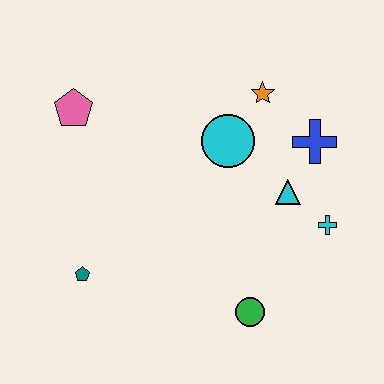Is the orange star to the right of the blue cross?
No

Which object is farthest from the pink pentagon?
The cyan cross is farthest from the pink pentagon.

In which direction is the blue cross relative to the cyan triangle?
The blue cross is above the cyan triangle.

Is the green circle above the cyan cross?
No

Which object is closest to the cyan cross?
The cyan triangle is closest to the cyan cross.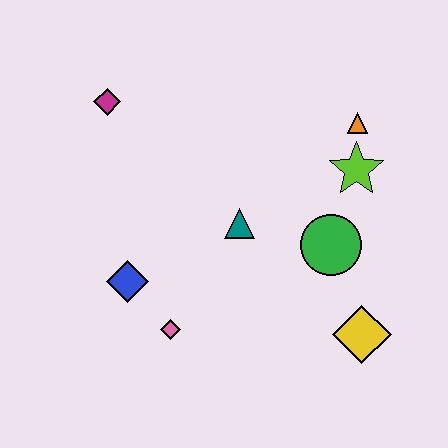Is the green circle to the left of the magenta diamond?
No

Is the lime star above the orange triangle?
No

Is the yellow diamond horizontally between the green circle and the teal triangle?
No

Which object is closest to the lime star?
The orange triangle is closest to the lime star.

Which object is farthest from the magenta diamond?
The yellow diamond is farthest from the magenta diamond.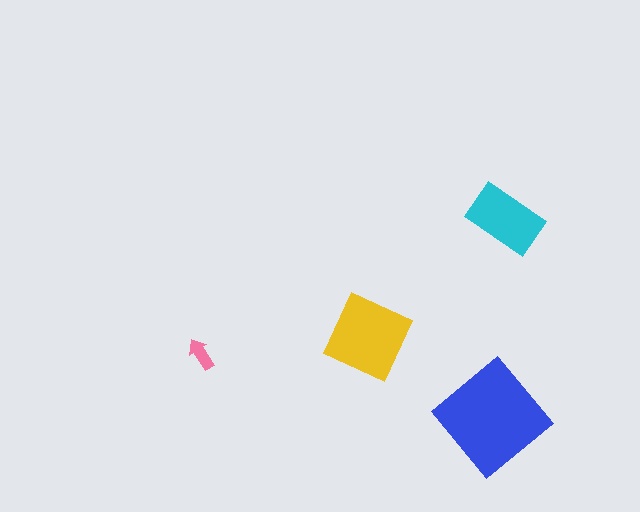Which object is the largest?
The blue diamond.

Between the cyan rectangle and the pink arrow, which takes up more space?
The cyan rectangle.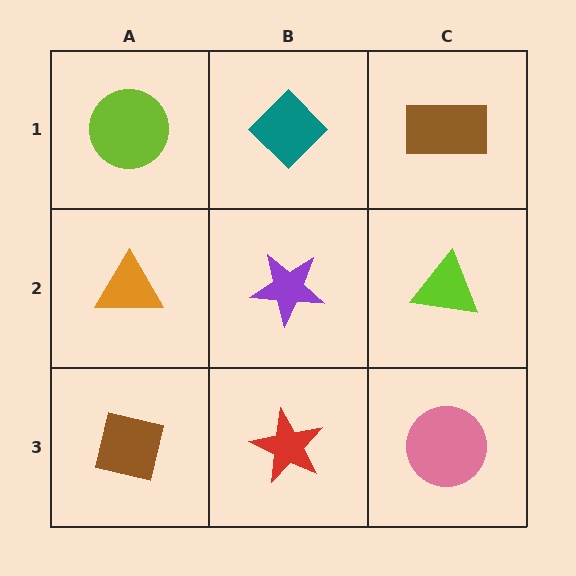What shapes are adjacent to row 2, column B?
A teal diamond (row 1, column B), a red star (row 3, column B), an orange triangle (row 2, column A), a lime triangle (row 2, column C).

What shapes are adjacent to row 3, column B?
A purple star (row 2, column B), a brown square (row 3, column A), a pink circle (row 3, column C).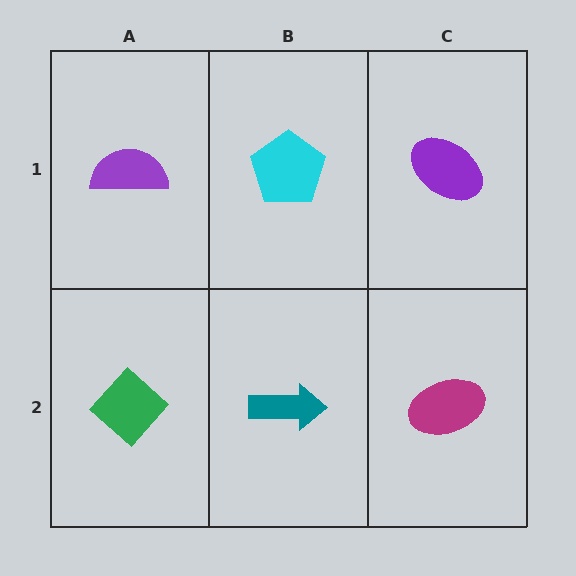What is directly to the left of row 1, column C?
A cyan pentagon.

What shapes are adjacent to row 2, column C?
A purple ellipse (row 1, column C), a teal arrow (row 2, column B).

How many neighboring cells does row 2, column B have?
3.